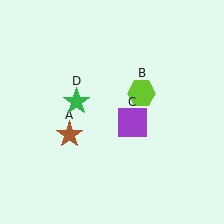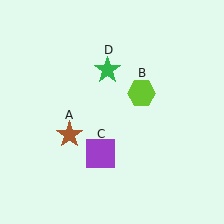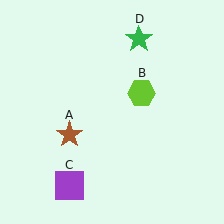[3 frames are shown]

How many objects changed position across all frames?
2 objects changed position: purple square (object C), green star (object D).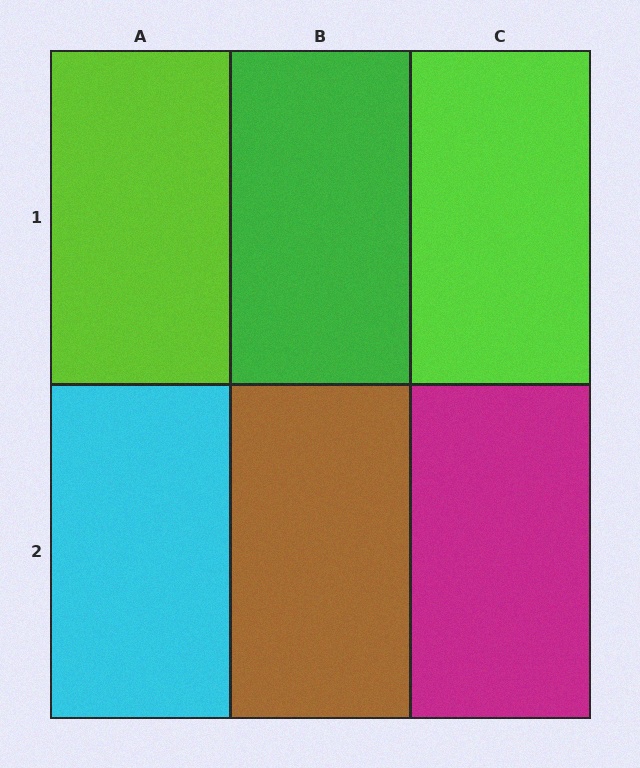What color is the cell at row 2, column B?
Brown.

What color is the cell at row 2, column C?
Magenta.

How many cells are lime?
2 cells are lime.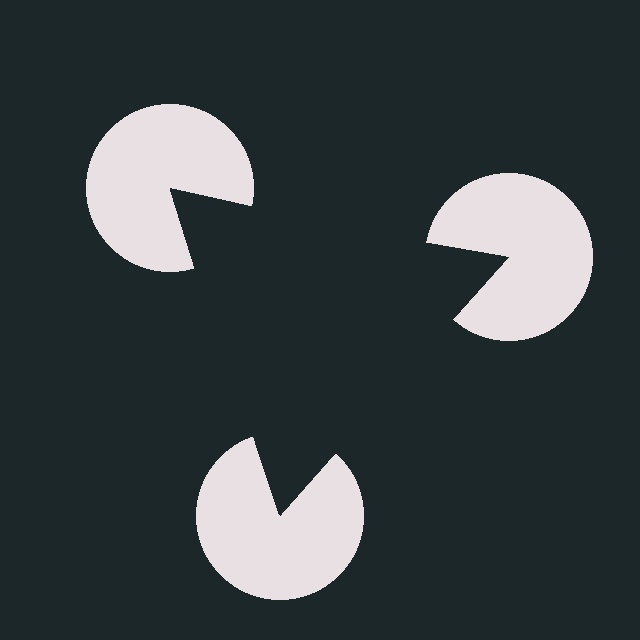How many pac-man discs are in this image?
There are 3 — one at each vertex of the illusory triangle.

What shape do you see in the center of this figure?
An illusory triangle — its edges are inferred from the aligned wedge cuts in the pac-man discs, not physically drawn.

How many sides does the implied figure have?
3 sides.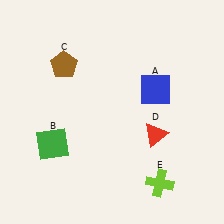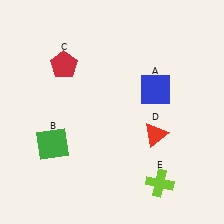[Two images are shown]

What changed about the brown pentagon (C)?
In Image 1, C is brown. In Image 2, it changed to red.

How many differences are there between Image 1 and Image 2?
There is 1 difference between the two images.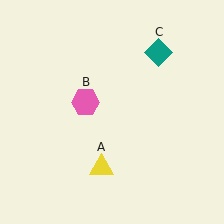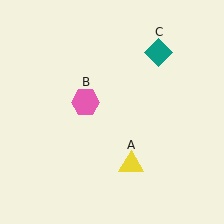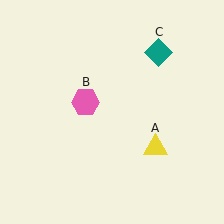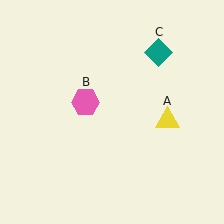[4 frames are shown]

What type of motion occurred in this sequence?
The yellow triangle (object A) rotated counterclockwise around the center of the scene.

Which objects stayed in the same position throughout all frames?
Pink hexagon (object B) and teal diamond (object C) remained stationary.